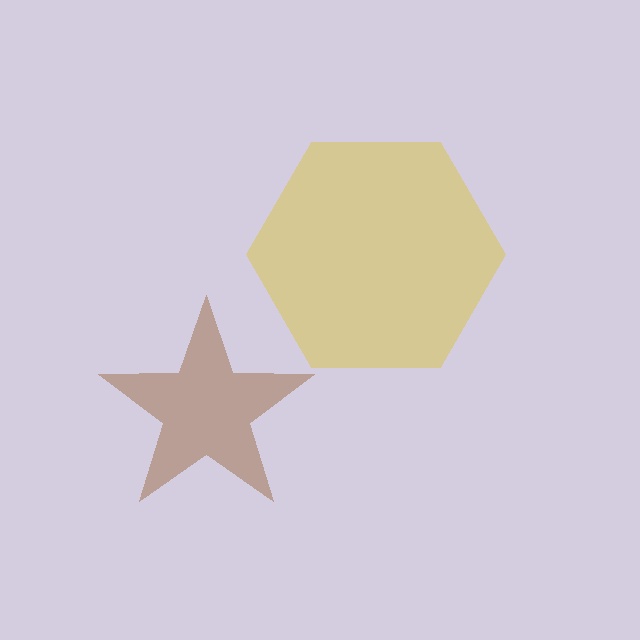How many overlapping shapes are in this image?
There are 2 overlapping shapes in the image.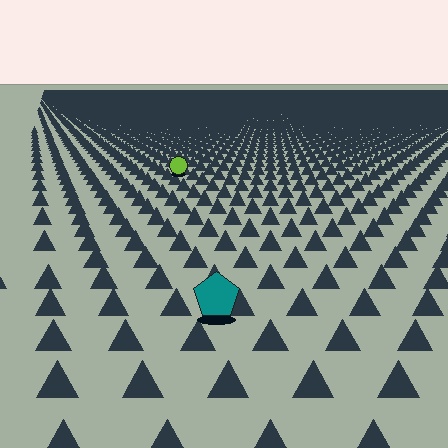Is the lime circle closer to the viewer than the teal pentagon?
No. The teal pentagon is closer — you can tell from the texture gradient: the ground texture is coarser near it.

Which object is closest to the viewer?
The teal pentagon is closest. The texture marks near it are larger and more spread out.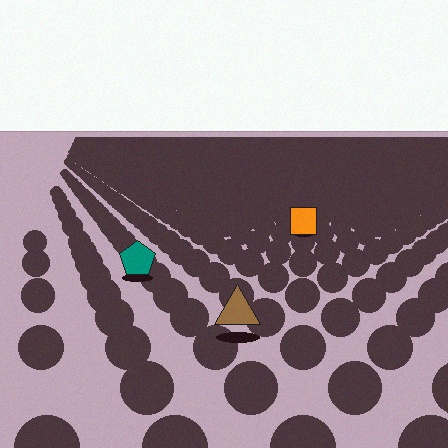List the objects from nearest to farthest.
From nearest to farthest: the brown triangle, the teal pentagon, the orange square.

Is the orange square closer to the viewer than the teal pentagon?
No. The teal pentagon is closer — you can tell from the texture gradient: the ground texture is coarser near it.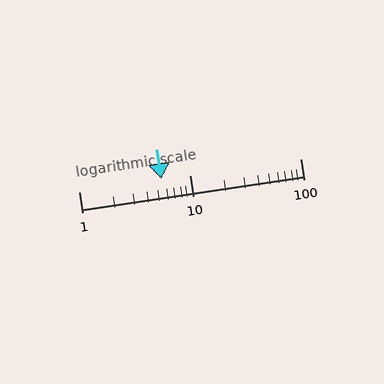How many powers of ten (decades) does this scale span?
The scale spans 2 decades, from 1 to 100.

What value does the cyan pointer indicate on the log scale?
The pointer indicates approximately 5.6.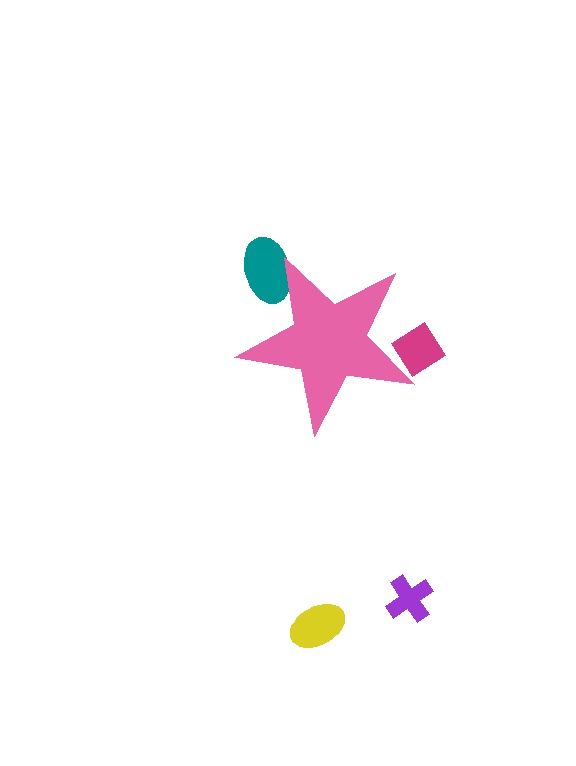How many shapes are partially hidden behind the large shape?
2 shapes are partially hidden.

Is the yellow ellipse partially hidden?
No, the yellow ellipse is fully visible.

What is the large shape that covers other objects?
A pink star.